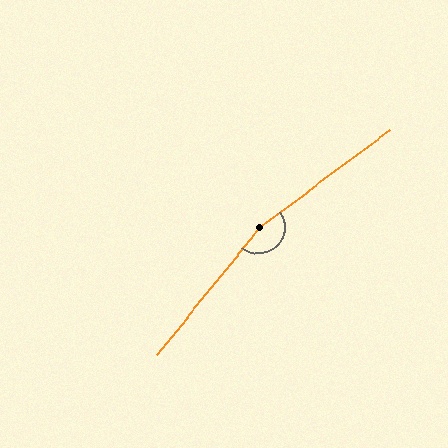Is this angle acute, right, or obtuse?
It is obtuse.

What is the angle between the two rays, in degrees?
Approximately 165 degrees.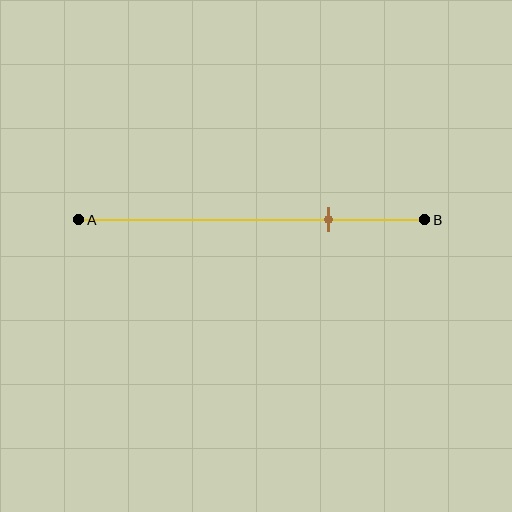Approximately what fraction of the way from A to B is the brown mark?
The brown mark is approximately 70% of the way from A to B.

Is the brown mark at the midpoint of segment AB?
No, the mark is at about 70% from A, not at the 50% midpoint.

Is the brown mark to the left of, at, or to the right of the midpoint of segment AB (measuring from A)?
The brown mark is to the right of the midpoint of segment AB.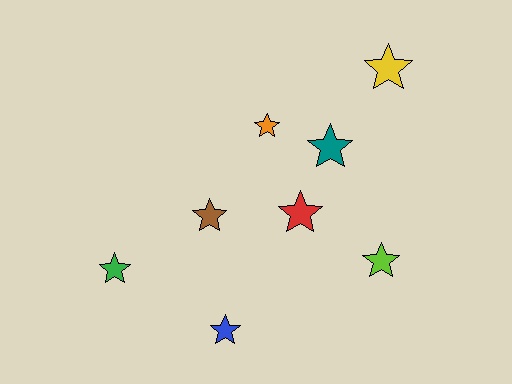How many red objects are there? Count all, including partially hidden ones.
There is 1 red object.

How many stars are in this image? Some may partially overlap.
There are 8 stars.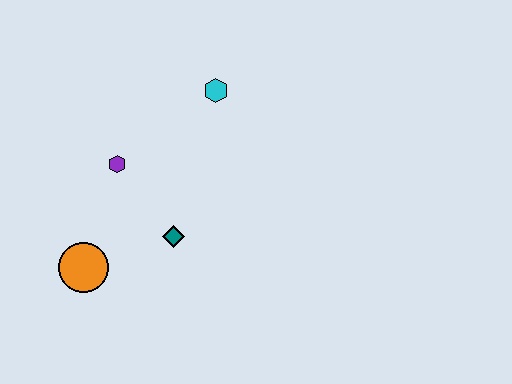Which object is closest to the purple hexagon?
The teal diamond is closest to the purple hexagon.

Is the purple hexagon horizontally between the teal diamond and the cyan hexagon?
No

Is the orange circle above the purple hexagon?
No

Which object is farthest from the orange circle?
The cyan hexagon is farthest from the orange circle.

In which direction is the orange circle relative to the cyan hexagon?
The orange circle is below the cyan hexagon.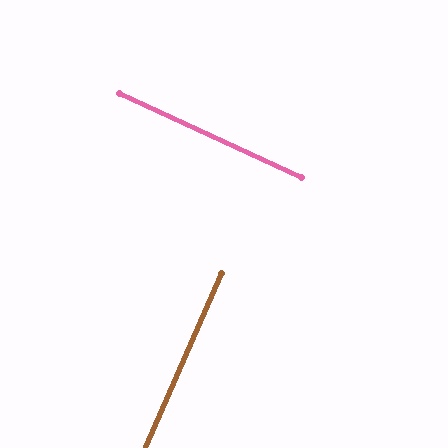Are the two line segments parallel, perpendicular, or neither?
Perpendicular — they meet at approximately 89°.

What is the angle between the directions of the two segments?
Approximately 89 degrees.